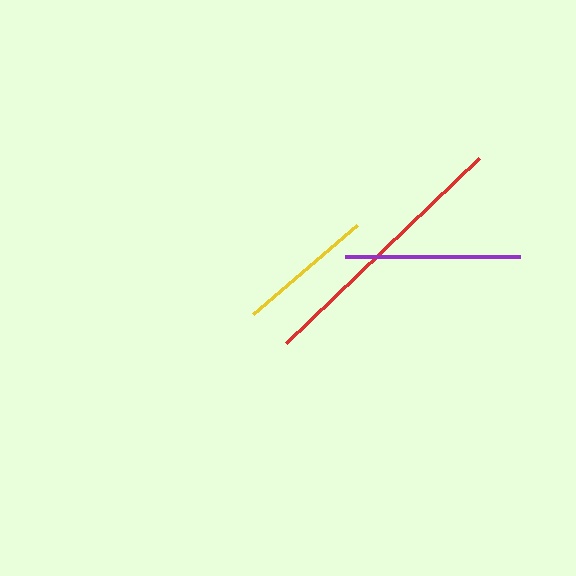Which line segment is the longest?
The red line is the longest at approximately 268 pixels.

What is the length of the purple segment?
The purple segment is approximately 175 pixels long.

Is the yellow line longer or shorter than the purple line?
The purple line is longer than the yellow line.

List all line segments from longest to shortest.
From longest to shortest: red, purple, yellow.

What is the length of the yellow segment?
The yellow segment is approximately 137 pixels long.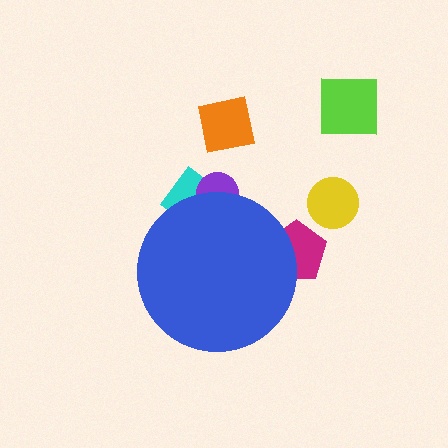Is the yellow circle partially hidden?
No, the yellow circle is fully visible.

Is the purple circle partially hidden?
Yes, the purple circle is partially hidden behind the blue circle.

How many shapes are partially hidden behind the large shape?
3 shapes are partially hidden.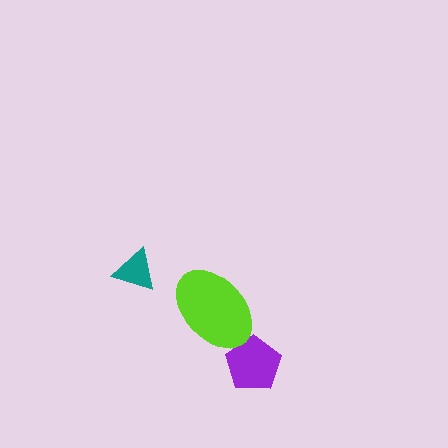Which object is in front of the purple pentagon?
The lime ellipse is in front of the purple pentagon.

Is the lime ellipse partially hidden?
No, no other shape covers it.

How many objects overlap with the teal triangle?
0 objects overlap with the teal triangle.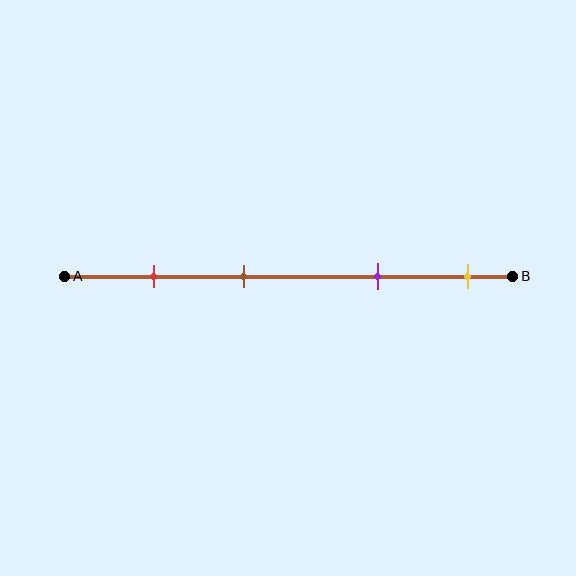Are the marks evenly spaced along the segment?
No, the marks are not evenly spaced.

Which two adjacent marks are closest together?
The red and brown marks are the closest adjacent pair.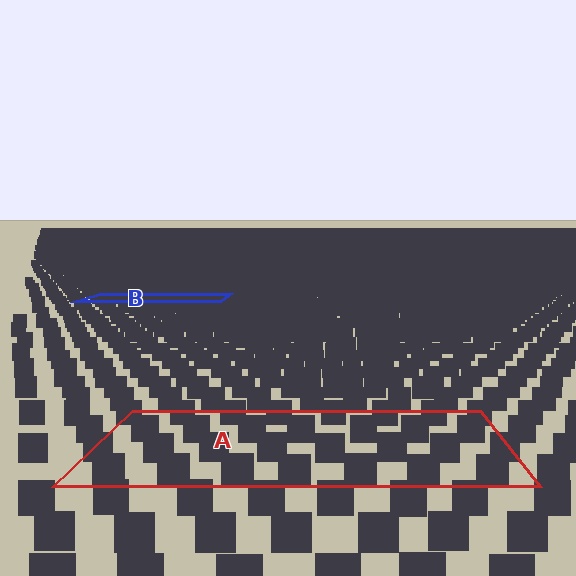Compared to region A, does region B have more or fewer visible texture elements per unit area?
Region B has more texture elements per unit area — they are packed more densely because it is farther away.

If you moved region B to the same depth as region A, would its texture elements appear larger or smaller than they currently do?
They would appear larger. At a closer depth, the same texture elements are projected at a bigger on-screen size.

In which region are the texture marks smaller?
The texture marks are smaller in region B, because it is farther away.